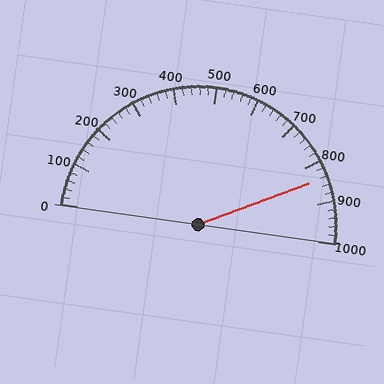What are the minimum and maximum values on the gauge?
The gauge ranges from 0 to 1000.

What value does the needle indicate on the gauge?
The needle indicates approximately 840.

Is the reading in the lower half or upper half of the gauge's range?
The reading is in the upper half of the range (0 to 1000).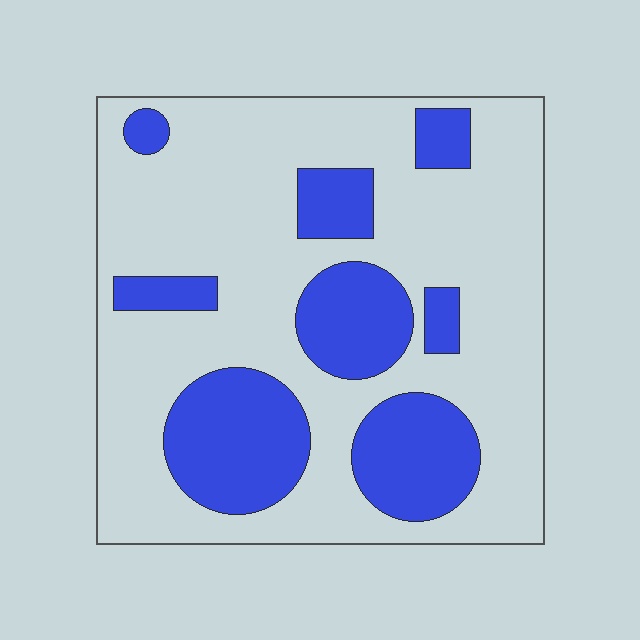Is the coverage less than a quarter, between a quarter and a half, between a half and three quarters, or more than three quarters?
Between a quarter and a half.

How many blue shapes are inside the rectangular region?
8.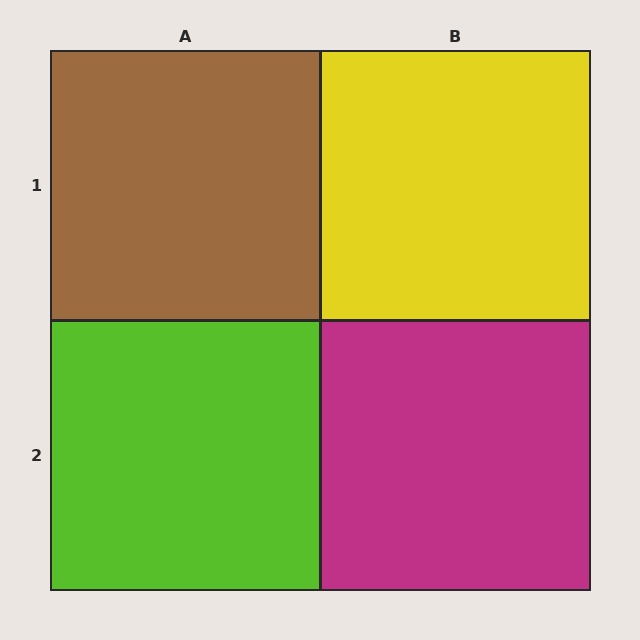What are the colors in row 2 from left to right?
Lime, magenta.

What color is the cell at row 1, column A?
Brown.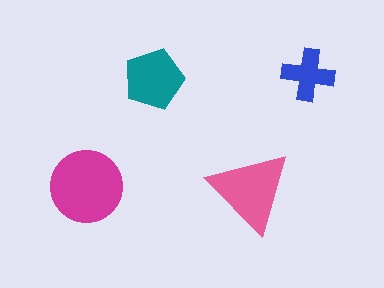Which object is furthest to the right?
The blue cross is rightmost.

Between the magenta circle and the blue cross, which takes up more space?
The magenta circle.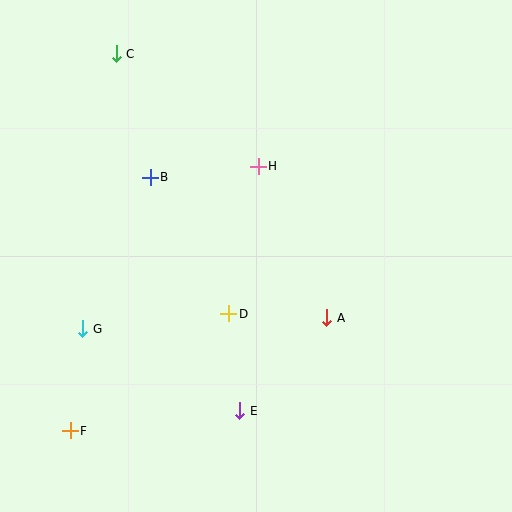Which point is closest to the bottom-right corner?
Point A is closest to the bottom-right corner.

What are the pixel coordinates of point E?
Point E is at (240, 411).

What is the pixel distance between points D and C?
The distance between D and C is 283 pixels.